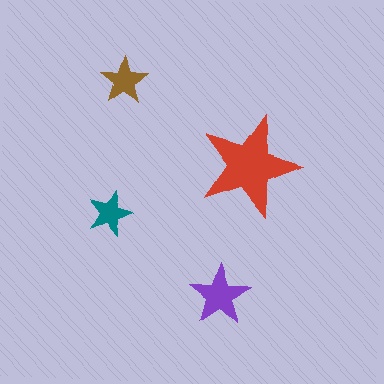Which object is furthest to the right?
The red star is rightmost.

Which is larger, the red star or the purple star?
The red one.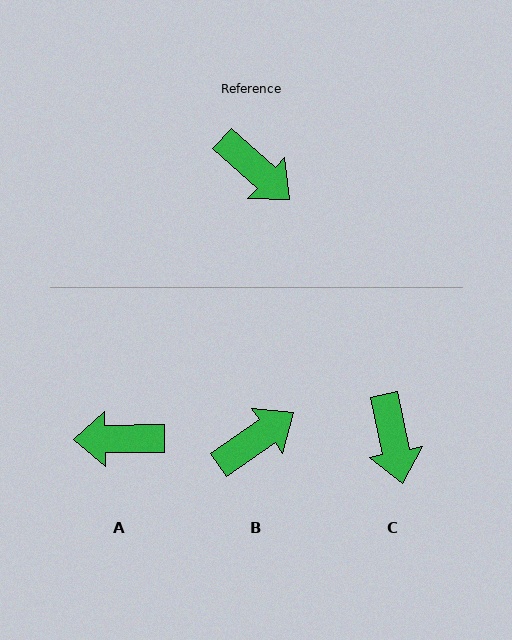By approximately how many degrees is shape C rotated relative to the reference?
Approximately 36 degrees clockwise.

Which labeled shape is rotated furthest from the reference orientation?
A, about 138 degrees away.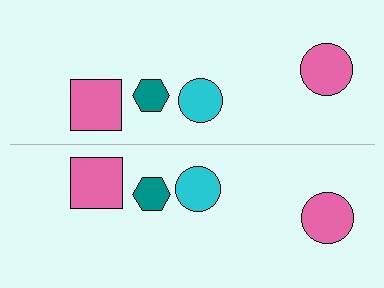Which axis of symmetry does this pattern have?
The pattern has a horizontal axis of symmetry running through the center of the image.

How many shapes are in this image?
There are 8 shapes in this image.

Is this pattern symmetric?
Yes, this pattern has bilateral (reflection) symmetry.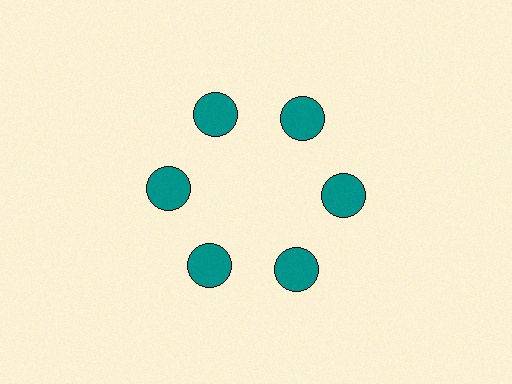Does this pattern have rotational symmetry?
Yes, this pattern has 6-fold rotational symmetry. It looks the same after rotating 60 degrees around the center.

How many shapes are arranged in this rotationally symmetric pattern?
There are 6 shapes, arranged in 6 groups of 1.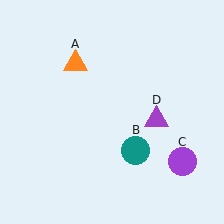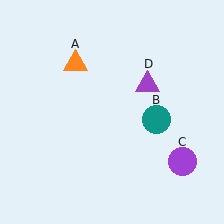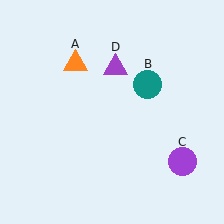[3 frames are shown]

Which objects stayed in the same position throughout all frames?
Orange triangle (object A) and purple circle (object C) remained stationary.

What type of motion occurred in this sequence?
The teal circle (object B), purple triangle (object D) rotated counterclockwise around the center of the scene.